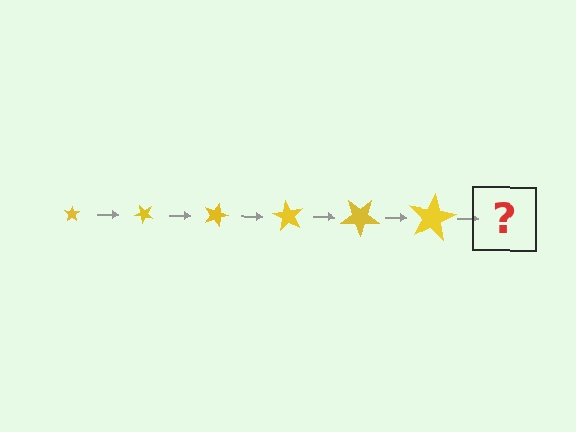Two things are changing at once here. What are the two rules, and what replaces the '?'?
The two rules are that the star grows larger each step and it rotates 45 degrees each step. The '?' should be a star, larger than the previous one and rotated 270 degrees from the start.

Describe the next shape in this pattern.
It should be a star, larger than the previous one and rotated 270 degrees from the start.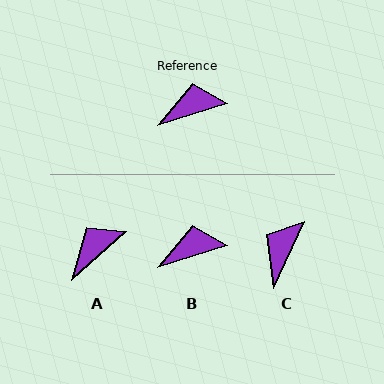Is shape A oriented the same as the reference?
No, it is off by about 23 degrees.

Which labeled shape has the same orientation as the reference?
B.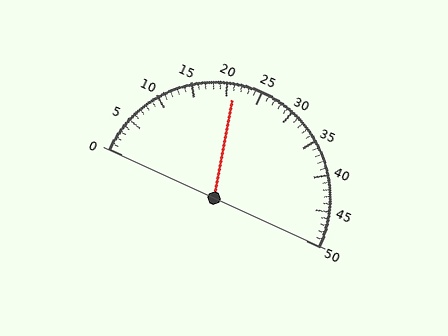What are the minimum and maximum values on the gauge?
The gauge ranges from 0 to 50.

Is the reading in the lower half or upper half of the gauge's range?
The reading is in the lower half of the range (0 to 50).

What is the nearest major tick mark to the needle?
The nearest major tick mark is 20.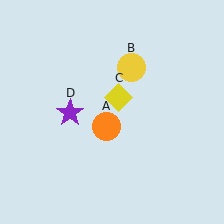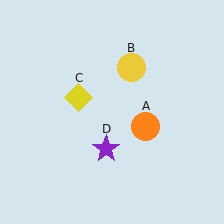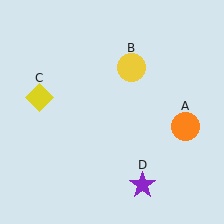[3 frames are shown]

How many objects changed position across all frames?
3 objects changed position: orange circle (object A), yellow diamond (object C), purple star (object D).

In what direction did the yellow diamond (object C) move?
The yellow diamond (object C) moved left.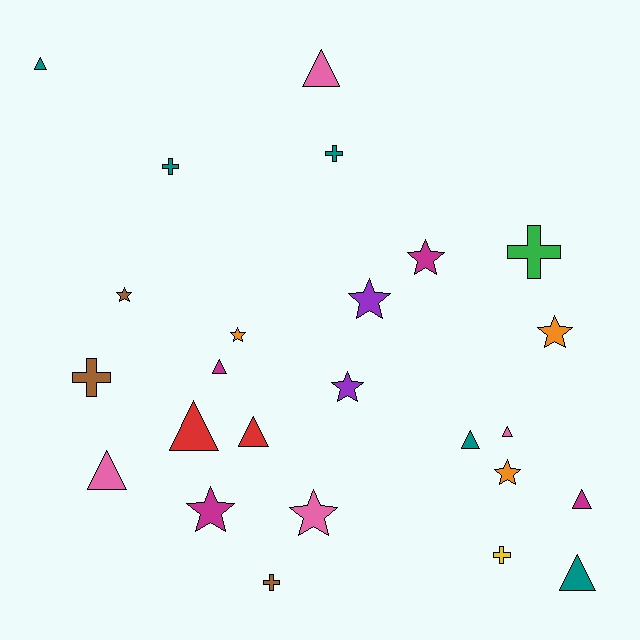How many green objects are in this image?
There is 1 green object.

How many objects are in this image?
There are 25 objects.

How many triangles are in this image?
There are 10 triangles.